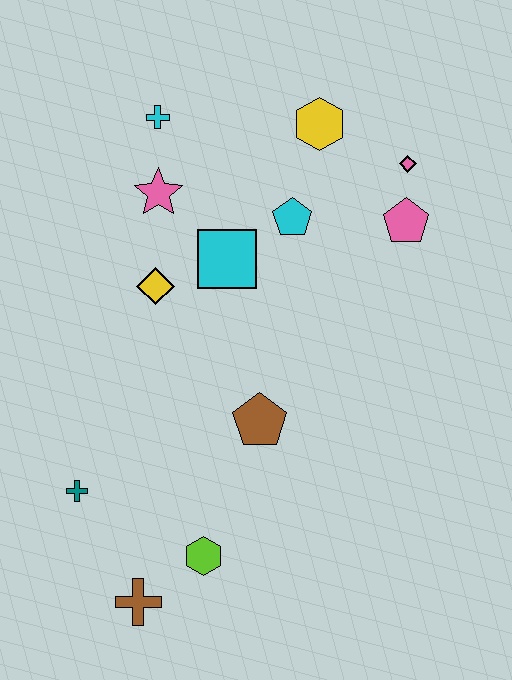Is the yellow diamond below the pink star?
Yes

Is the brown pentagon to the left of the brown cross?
No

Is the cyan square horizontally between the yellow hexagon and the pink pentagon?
No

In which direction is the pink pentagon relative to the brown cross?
The pink pentagon is above the brown cross.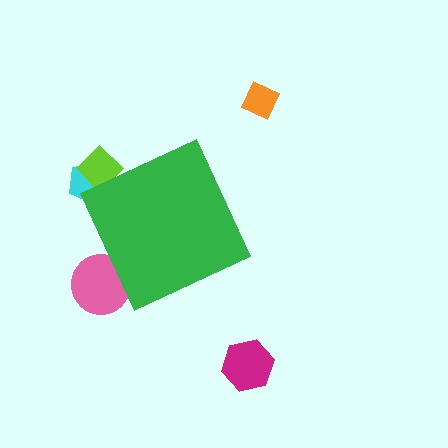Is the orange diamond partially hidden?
No, the orange diamond is fully visible.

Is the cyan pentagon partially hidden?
Yes, the cyan pentagon is partially hidden behind the green diamond.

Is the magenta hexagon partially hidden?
No, the magenta hexagon is fully visible.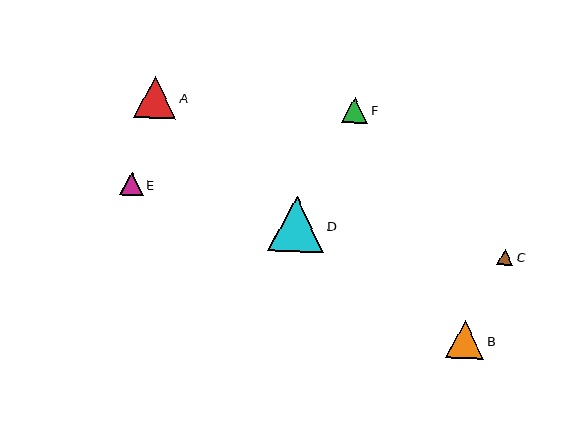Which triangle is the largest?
Triangle D is the largest with a size of approximately 56 pixels.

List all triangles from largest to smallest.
From largest to smallest: D, A, B, F, E, C.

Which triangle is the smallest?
Triangle C is the smallest with a size of approximately 16 pixels.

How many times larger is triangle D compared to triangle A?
Triangle D is approximately 1.3 times the size of triangle A.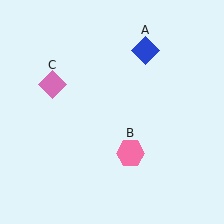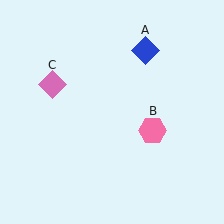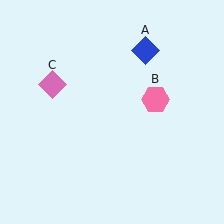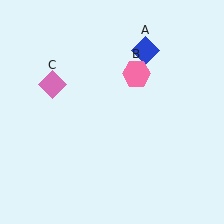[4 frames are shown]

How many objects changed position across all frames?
1 object changed position: pink hexagon (object B).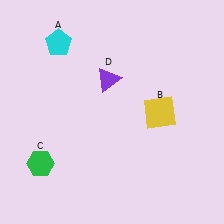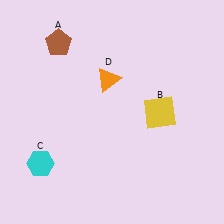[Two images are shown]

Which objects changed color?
A changed from cyan to brown. C changed from green to cyan. D changed from purple to orange.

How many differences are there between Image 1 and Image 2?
There are 3 differences between the two images.